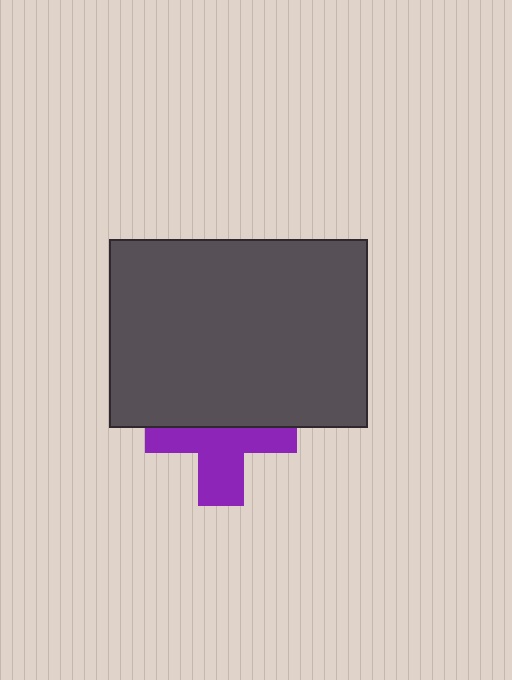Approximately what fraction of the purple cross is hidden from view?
Roughly 47% of the purple cross is hidden behind the dark gray rectangle.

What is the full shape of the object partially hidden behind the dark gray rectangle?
The partially hidden object is a purple cross.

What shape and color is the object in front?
The object in front is a dark gray rectangle.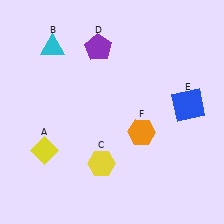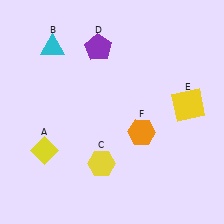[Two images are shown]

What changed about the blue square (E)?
In Image 1, E is blue. In Image 2, it changed to yellow.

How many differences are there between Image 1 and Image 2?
There is 1 difference between the two images.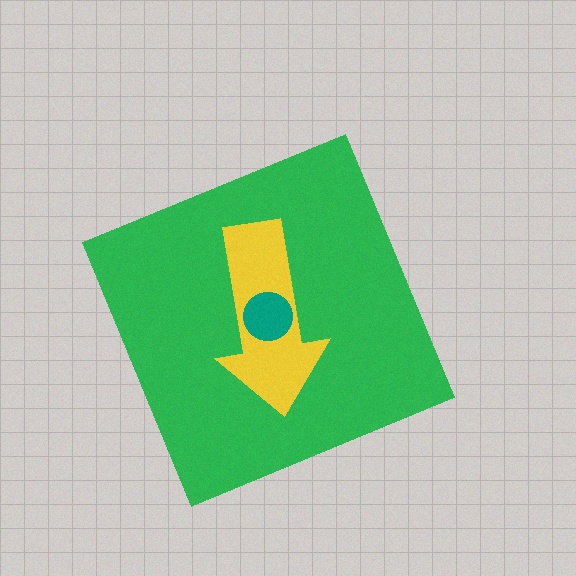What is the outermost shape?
The green diamond.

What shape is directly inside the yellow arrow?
The teal circle.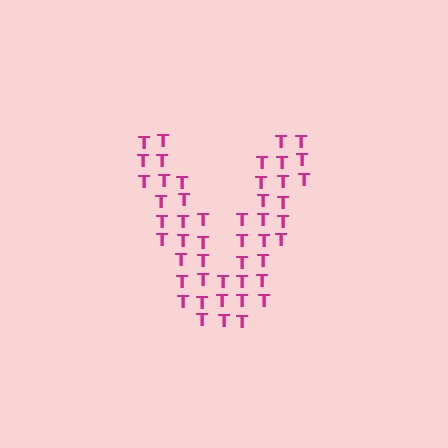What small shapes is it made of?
It is made of small letter T's.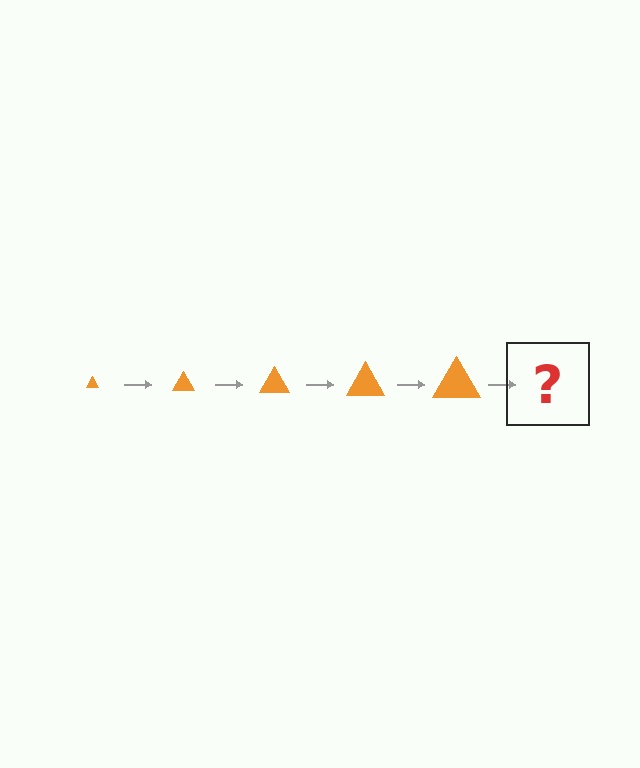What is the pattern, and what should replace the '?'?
The pattern is that the triangle gets progressively larger each step. The '?' should be an orange triangle, larger than the previous one.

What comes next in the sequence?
The next element should be an orange triangle, larger than the previous one.